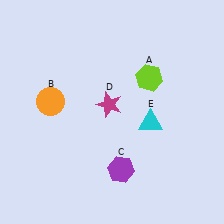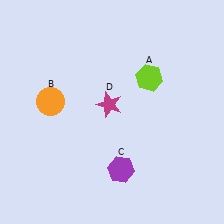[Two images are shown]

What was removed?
The cyan triangle (E) was removed in Image 2.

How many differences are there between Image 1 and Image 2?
There is 1 difference between the two images.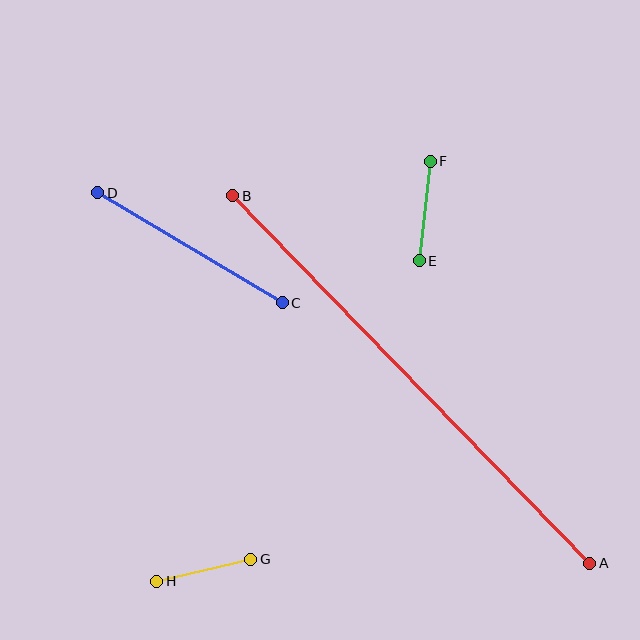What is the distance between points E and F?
The distance is approximately 100 pixels.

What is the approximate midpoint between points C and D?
The midpoint is at approximately (190, 248) pixels.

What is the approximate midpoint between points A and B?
The midpoint is at approximately (411, 379) pixels.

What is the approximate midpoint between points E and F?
The midpoint is at approximately (425, 211) pixels.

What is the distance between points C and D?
The distance is approximately 215 pixels.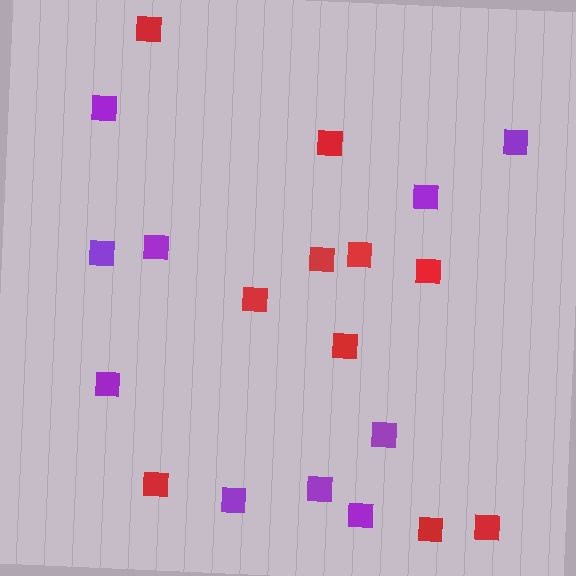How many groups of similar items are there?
There are 2 groups: one group of red squares (10) and one group of purple squares (10).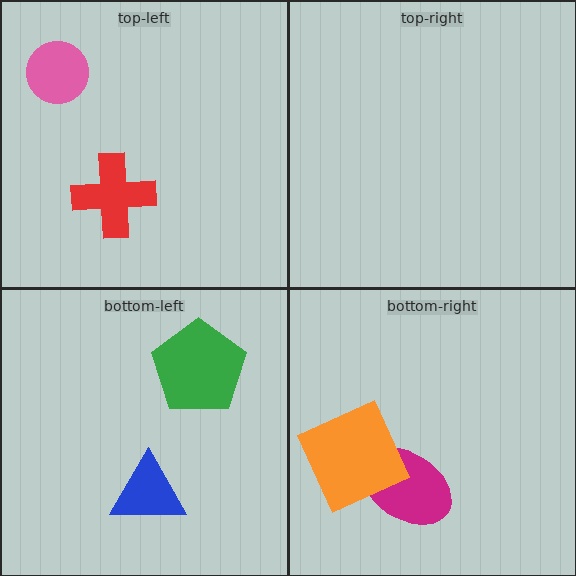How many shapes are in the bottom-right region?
2.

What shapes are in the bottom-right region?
The magenta ellipse, the orange square.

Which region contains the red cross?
The top-left region.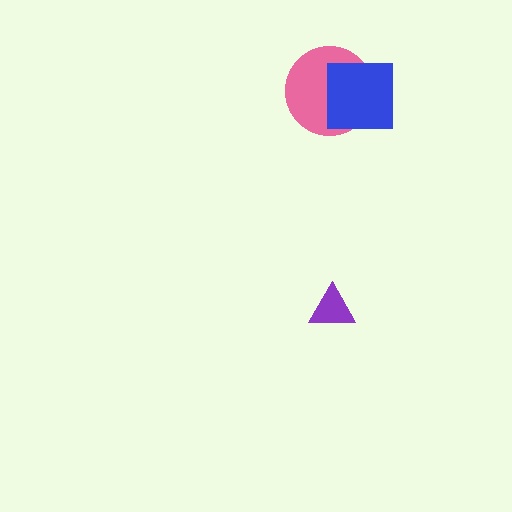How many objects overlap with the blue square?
1 object overlaps with the blue square.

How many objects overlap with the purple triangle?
0 objects overlap with the purple triangle.